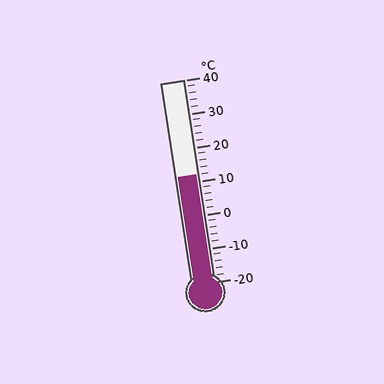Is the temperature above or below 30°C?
The temperature is below 30°C.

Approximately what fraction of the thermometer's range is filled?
The thermometer is filled to approximately 55% of its range.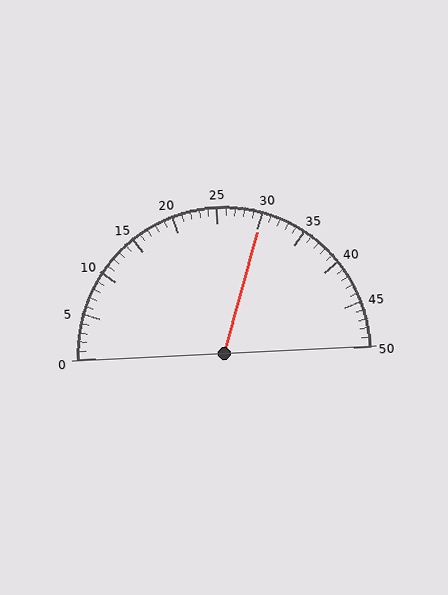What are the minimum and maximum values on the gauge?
The gauge ranges from 0 to 50.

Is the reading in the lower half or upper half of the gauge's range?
The reading is in the upper half of the range (0 to 50).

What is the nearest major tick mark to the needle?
The nearest major tick mark is 30.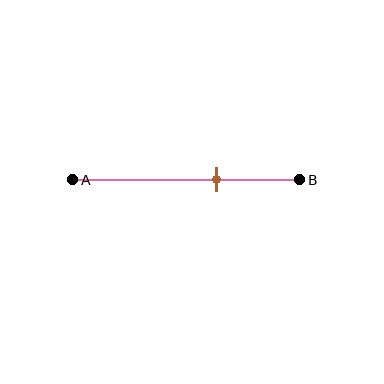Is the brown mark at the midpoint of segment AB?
No, the mark is at about 65% from A, not at the 50% midpoint.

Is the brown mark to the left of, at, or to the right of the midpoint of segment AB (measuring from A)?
The brown mark is to the right of the midpoint of segment AB.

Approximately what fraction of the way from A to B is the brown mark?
The brown mark is approximately 65% of the way from A to B.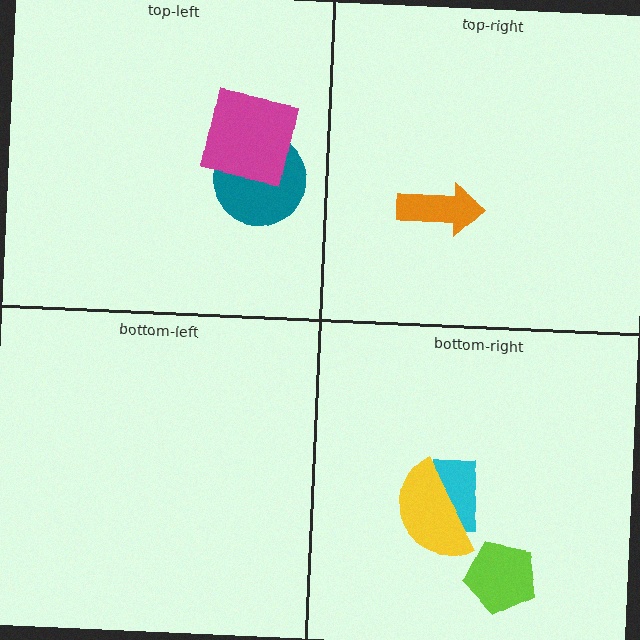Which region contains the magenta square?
The top-left region.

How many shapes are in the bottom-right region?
3.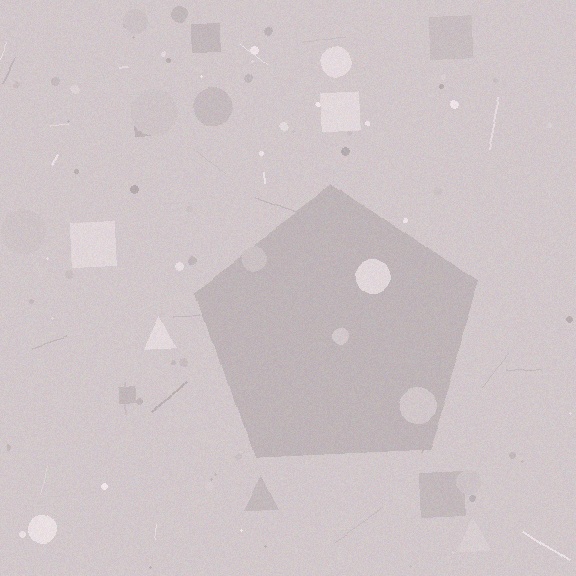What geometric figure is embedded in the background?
A pentagon is embedded in the background.